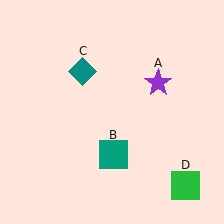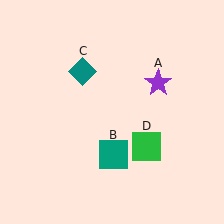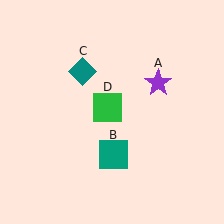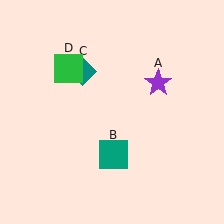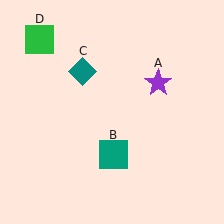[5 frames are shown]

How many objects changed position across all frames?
1 object changed position: green square (object D).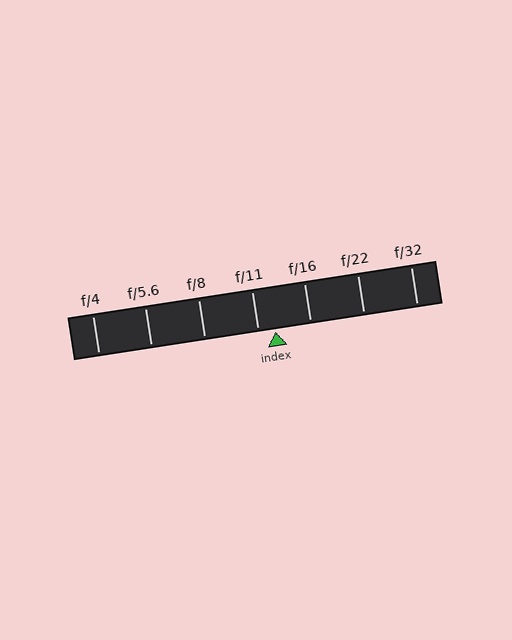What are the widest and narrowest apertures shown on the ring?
The widest aperture shown is f/4 and the narrowest is f/32.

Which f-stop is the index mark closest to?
The index mark is closest to f/11.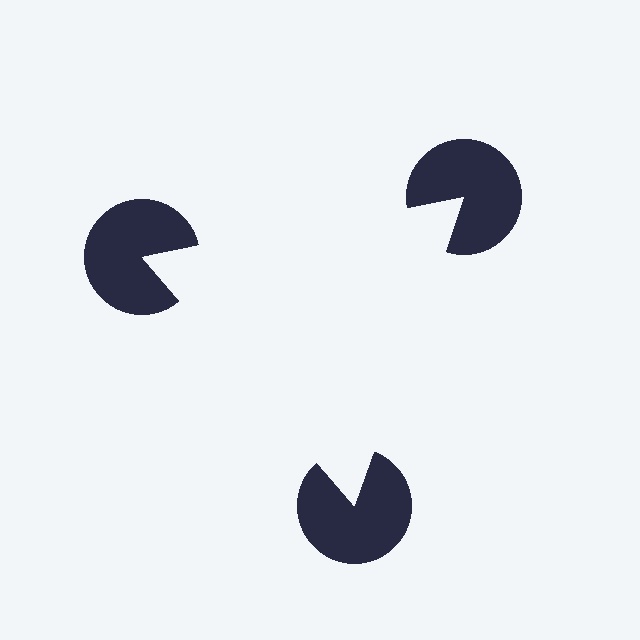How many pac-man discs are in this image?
There are 3 — one at each vertex of the illusory triangle.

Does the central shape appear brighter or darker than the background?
It typically appears slightly brighter than the background, even though no actual brightness change is drawn.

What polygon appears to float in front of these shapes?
An illusory triangle — its edges are inferred from the aligned wedge cuts in the pac-man discs, not physically drawn.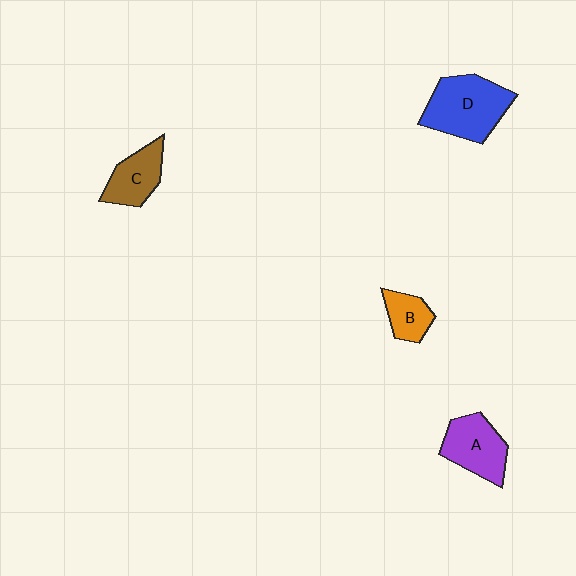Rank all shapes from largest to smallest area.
From largest to smallest: D (blue), A (purple), C (brown), B (orange).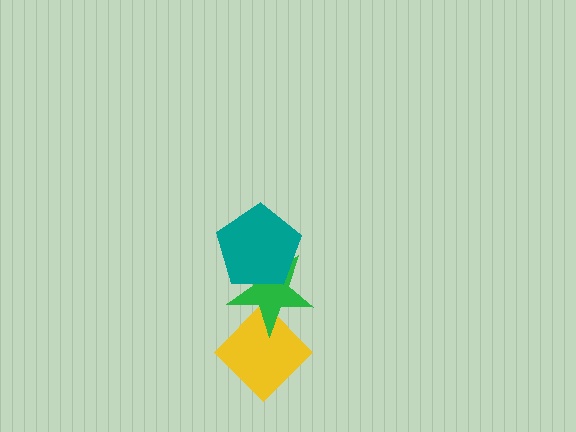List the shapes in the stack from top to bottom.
From top to bottom: the teal pentagon, the green star, the yellow diamond.